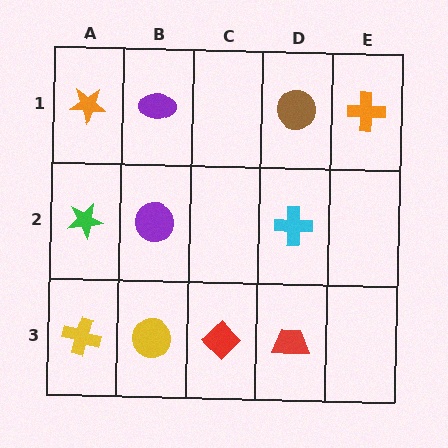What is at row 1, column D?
A brown circle.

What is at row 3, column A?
A yellow cross.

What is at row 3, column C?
A red diamond.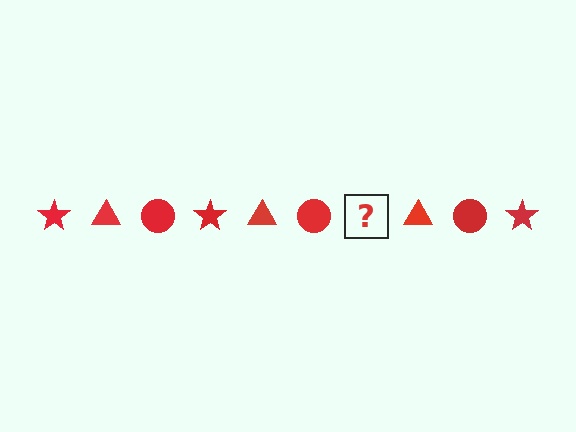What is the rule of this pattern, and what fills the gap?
The rule is that the pattern cycles through star, triangle, circle shapes in red. The gap should be filled with a red star.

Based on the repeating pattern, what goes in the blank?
The blank should be a red star.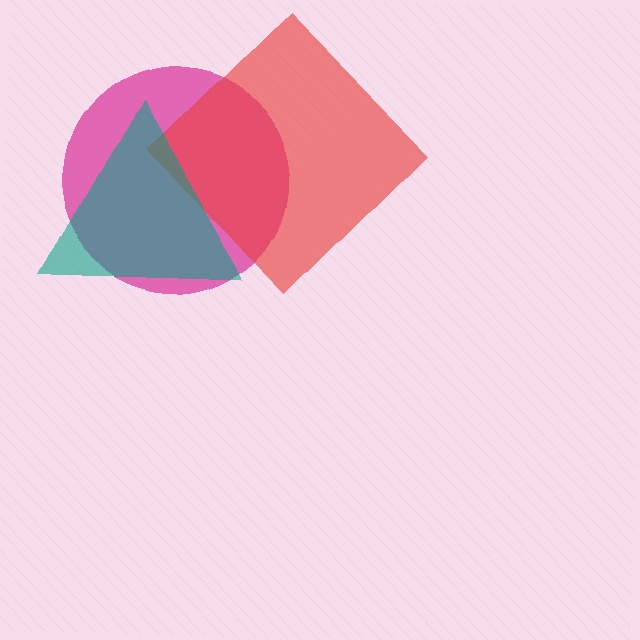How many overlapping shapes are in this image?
There are 3 overlapping shapes in the image.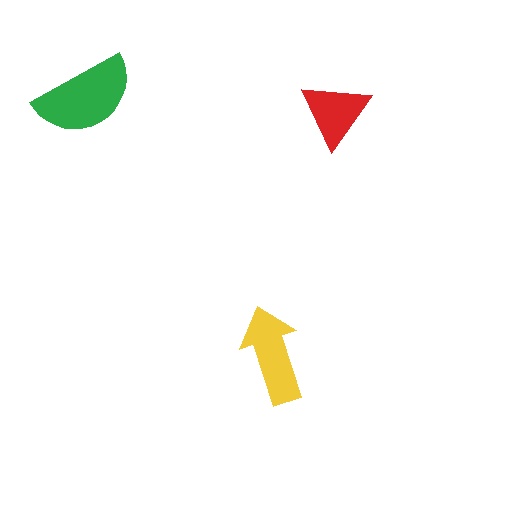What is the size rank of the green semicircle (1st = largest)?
1st.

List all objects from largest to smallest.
The green semicircle, the yellow arrow, the red triangle.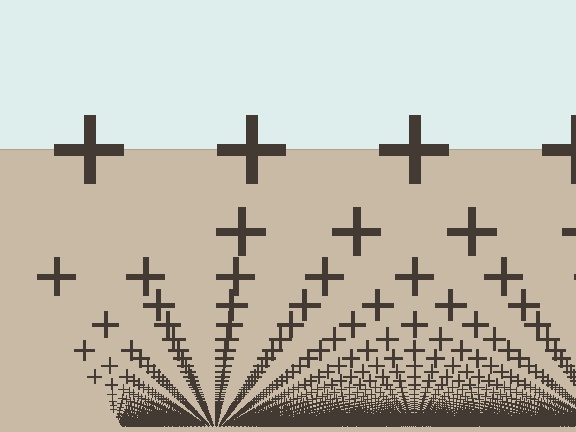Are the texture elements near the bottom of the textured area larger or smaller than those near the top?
Smaller. The gradient is inverted — elements near the bottom are smaller and denser.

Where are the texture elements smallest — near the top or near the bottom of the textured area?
Near the bottom.